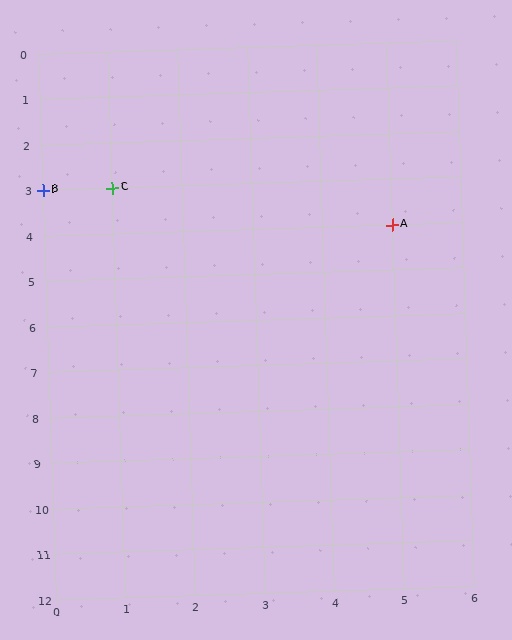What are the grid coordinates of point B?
Point B is at grid coordinates (0, 3).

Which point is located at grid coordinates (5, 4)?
Point A is at (5, 4).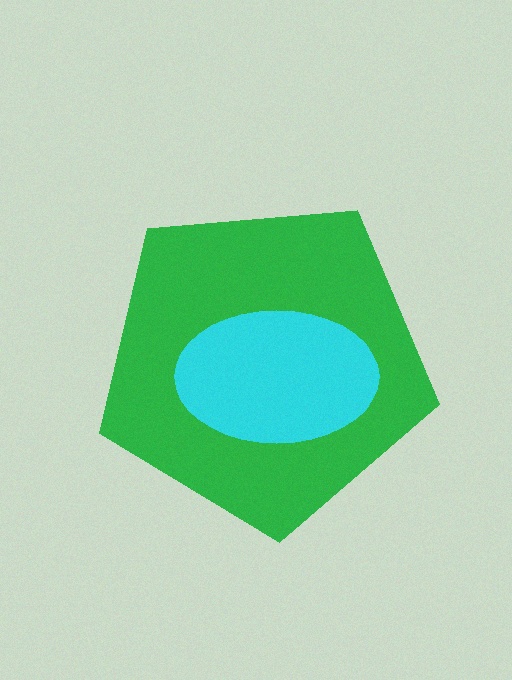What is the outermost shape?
The green pentagon.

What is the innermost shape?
The cyan ellipse.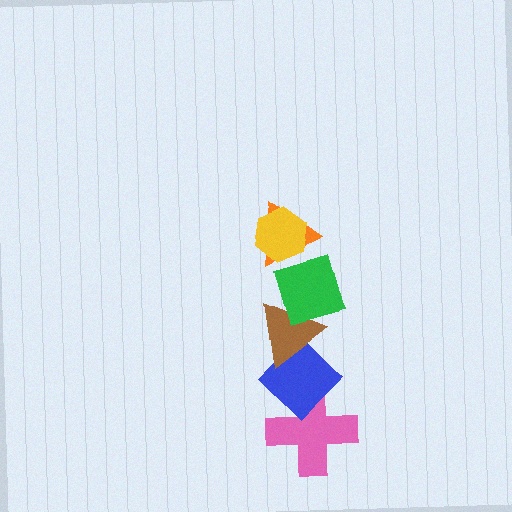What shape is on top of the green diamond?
The orange triangle is on top of the green diamond.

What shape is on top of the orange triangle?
The yellow hexagon is on top of the orange triangle.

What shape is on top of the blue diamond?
The brown triangle is on top of the blue diamond.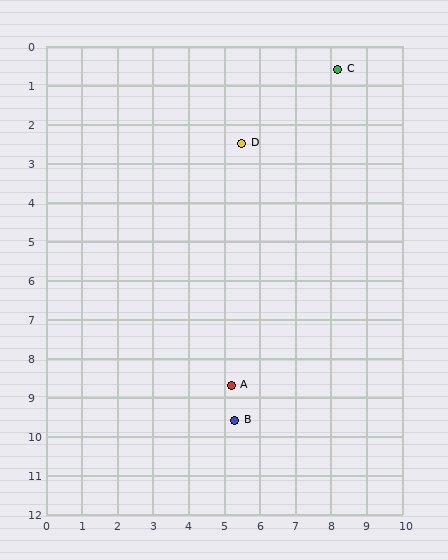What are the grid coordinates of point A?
Point A is at approximately (5.2, 8.7).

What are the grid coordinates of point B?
Point B is at approximately (5.3, 9.6).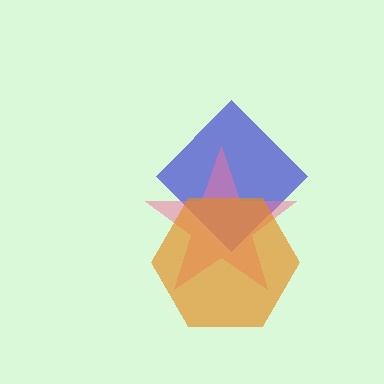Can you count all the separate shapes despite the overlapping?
Yes, there are 3 separate shapes.